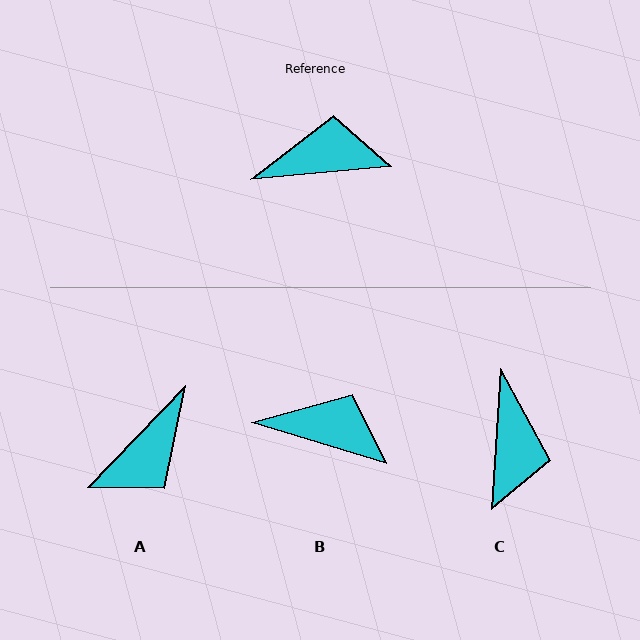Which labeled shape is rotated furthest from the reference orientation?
A, about 139 degrees away.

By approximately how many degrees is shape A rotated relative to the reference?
Approximately 139 degrees clockwise.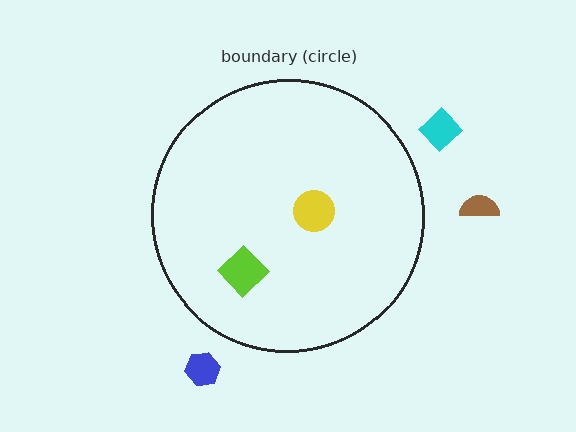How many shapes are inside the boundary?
2 inside, 3 outside.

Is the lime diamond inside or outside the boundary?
Inside.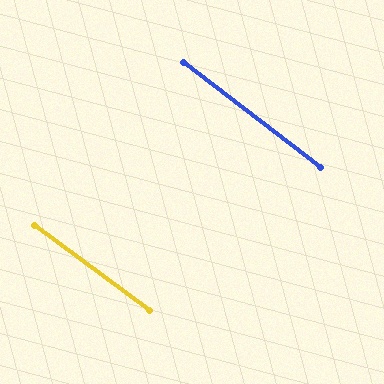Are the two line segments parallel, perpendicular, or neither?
Parallel — their directions differ by only 0.9°.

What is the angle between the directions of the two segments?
Approximately 1 degree.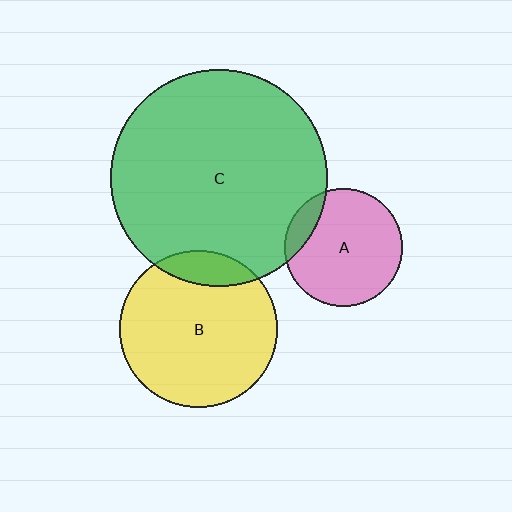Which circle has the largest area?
Circle C (green).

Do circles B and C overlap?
Yes.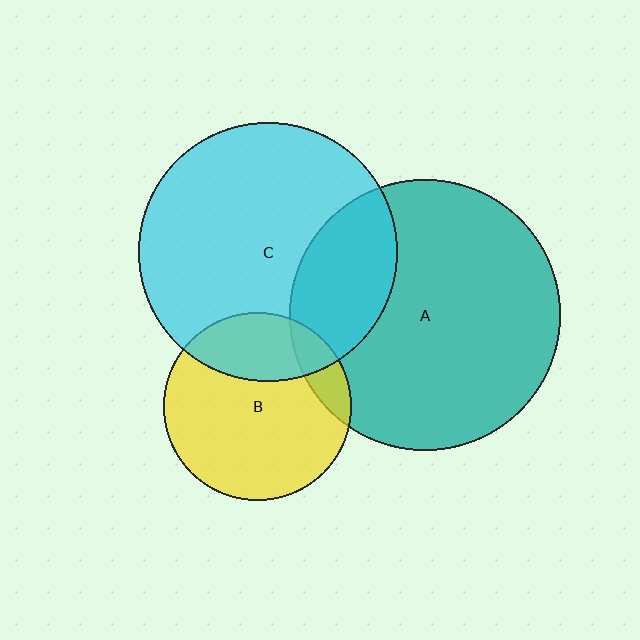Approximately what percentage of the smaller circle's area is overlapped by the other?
Approximately 25%.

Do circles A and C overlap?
Yes.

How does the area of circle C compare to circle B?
Approximately 1.9 times.